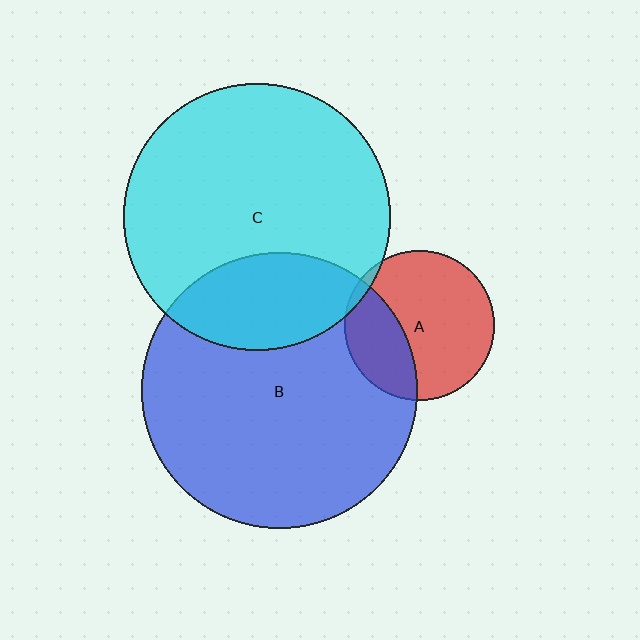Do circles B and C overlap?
Yes.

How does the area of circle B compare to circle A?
Approximately 3.4 times.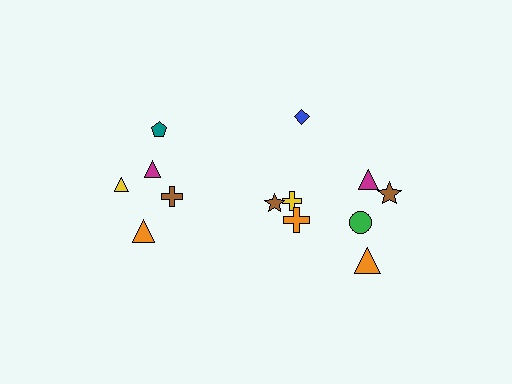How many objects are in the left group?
There are 5 objects.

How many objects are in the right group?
There are 8 objects.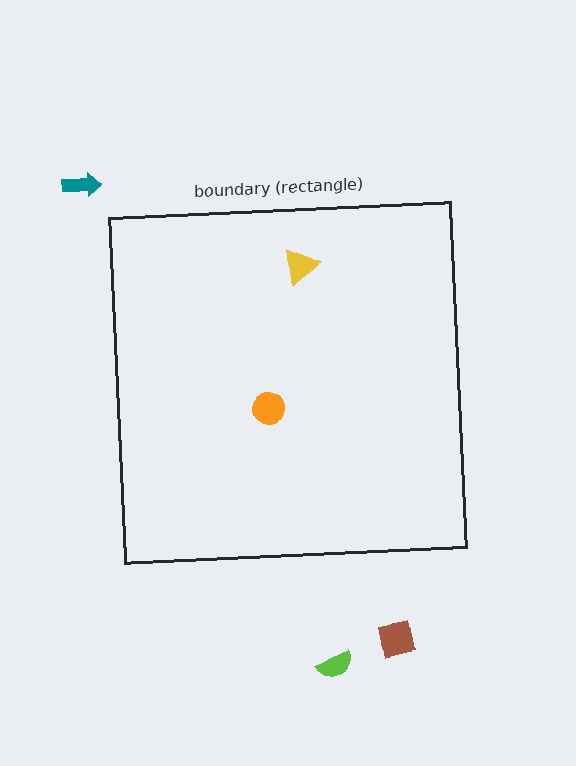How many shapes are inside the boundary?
2 inside, 3 outside.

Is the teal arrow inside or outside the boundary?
Outside.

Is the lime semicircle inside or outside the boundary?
Outside.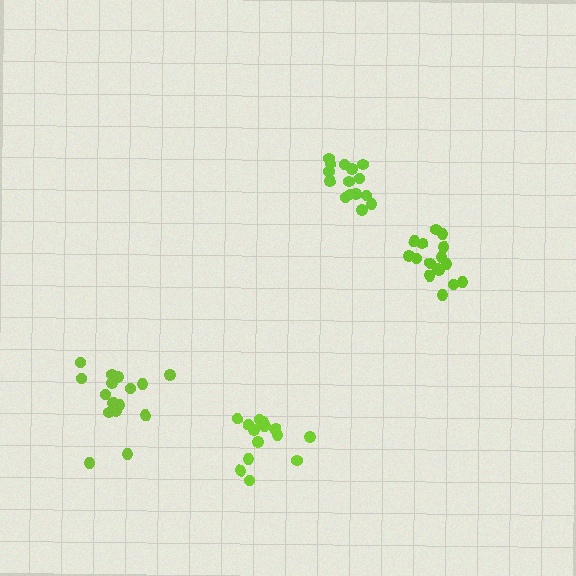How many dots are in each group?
Group 1: 14 dots, Group 2: 17 dots, Group 3: 16 dots, Group 4: 15 dots (62 total).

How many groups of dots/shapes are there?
There are 4 groups.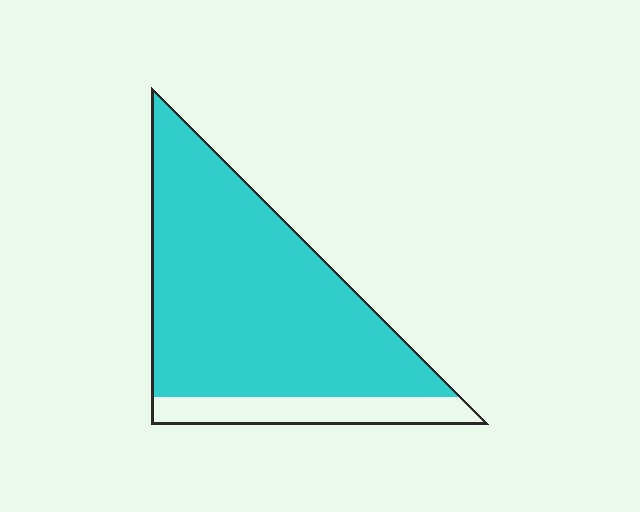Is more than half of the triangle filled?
Yes.